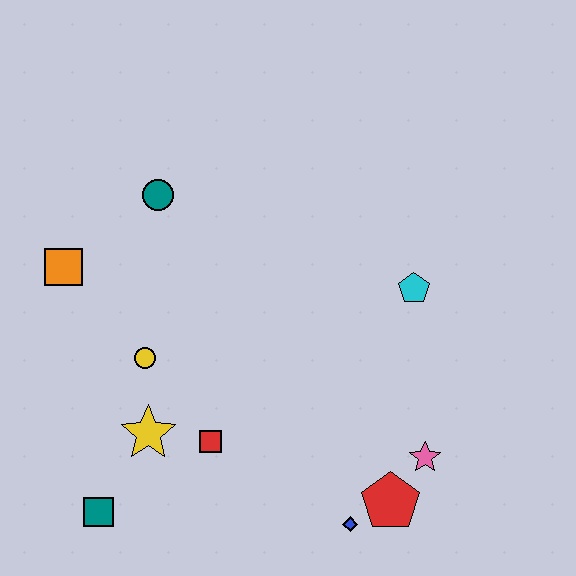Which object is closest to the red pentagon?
The blue diamond is closest to the red pentagon.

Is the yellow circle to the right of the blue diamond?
No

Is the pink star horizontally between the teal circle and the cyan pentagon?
No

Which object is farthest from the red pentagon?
The orange square is farthest from the red pentagon.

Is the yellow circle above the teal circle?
No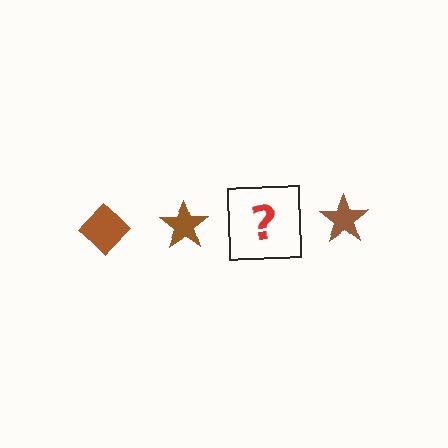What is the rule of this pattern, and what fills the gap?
The rule is that the pattern cycles through diamond, star shapes in brown. The gap should be filled with a brown diamond.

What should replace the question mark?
The question mark should be replaced with a brown diamond.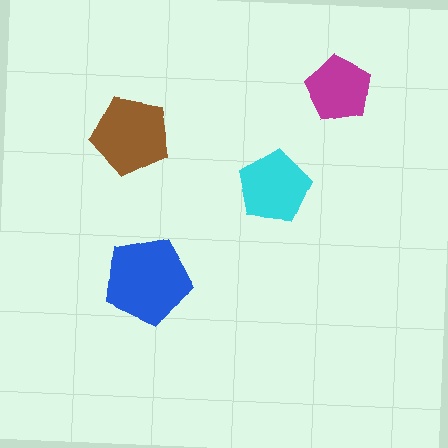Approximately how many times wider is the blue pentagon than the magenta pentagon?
About 1.5 times wider.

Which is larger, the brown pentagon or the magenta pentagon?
The brown one.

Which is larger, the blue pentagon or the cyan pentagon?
The blue one.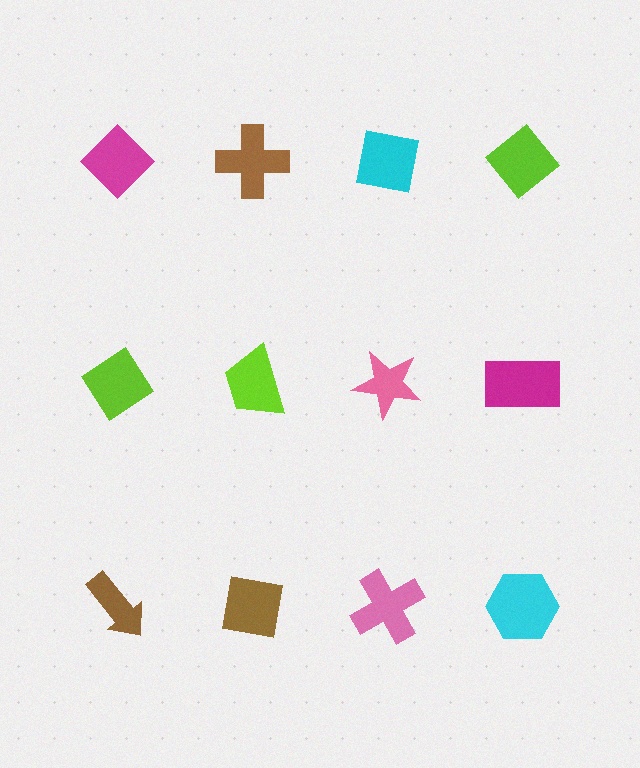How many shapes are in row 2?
4 shapes.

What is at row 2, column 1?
A lime diamond.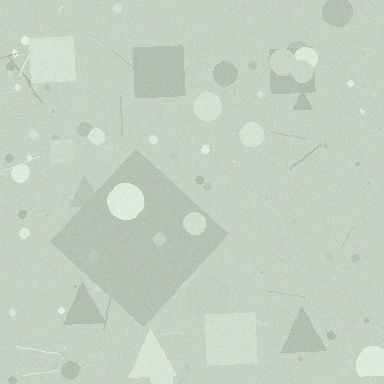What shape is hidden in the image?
A diamond is hidden in the image.